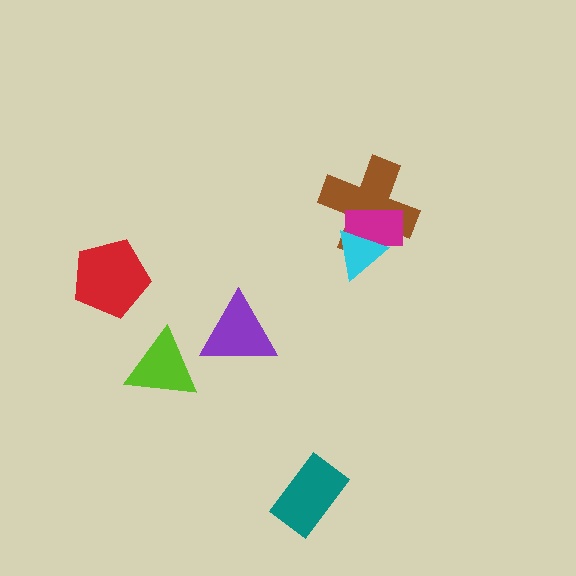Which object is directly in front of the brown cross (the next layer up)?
The magenta rectangle is directly in front of the brown cross.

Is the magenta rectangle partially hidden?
Yes, it is partially covered by another shape.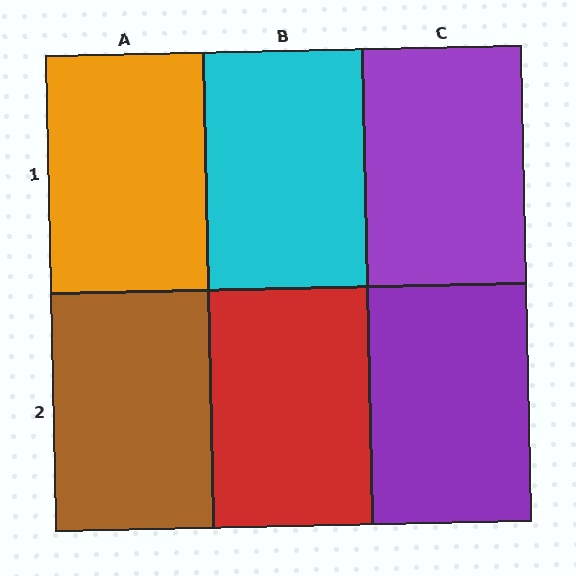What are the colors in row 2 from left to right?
Brown, red, purple.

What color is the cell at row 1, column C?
Purple.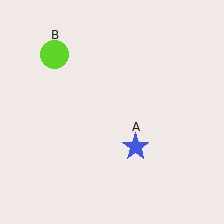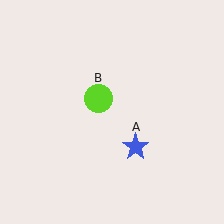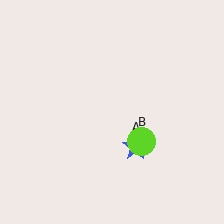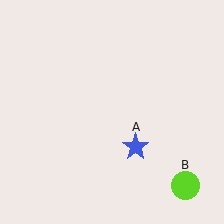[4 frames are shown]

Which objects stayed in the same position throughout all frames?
Blue star (object A) remained stationary.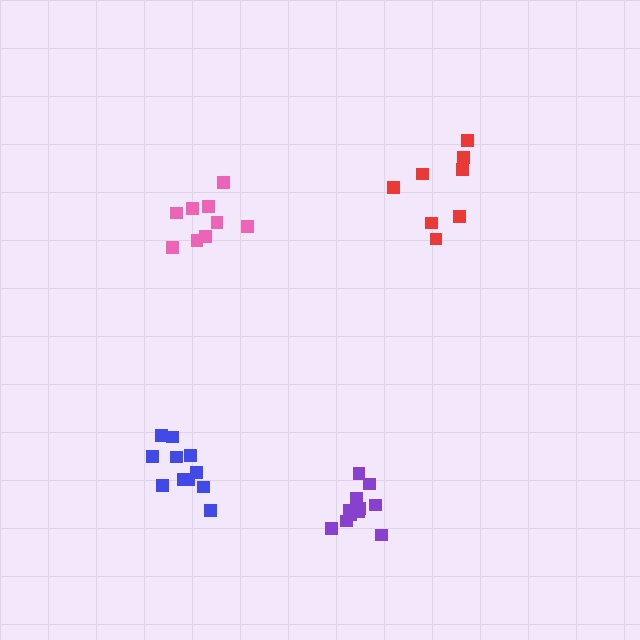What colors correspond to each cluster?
The clusters are colored: blue, purple, pink, red.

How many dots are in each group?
Group 1: 11 dots, Group 2: 11 dots, Group 3: 9 dots, Group 4: 8 dots (39 total).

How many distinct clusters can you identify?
There are 4 distinct clusters.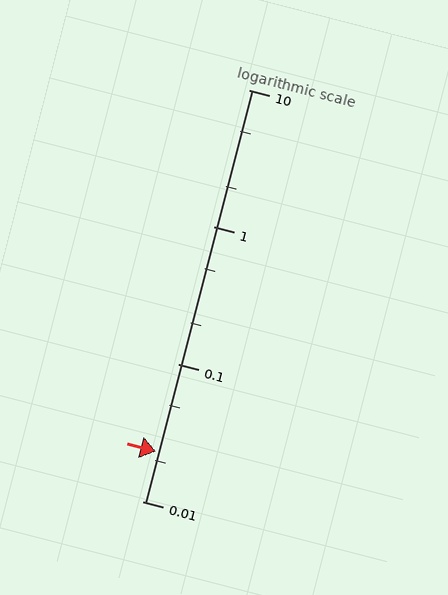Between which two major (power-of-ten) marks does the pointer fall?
The pointer is between 0.01 and 0.1.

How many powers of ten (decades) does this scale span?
The scale spans 3 decades, from 0.01 to 10.